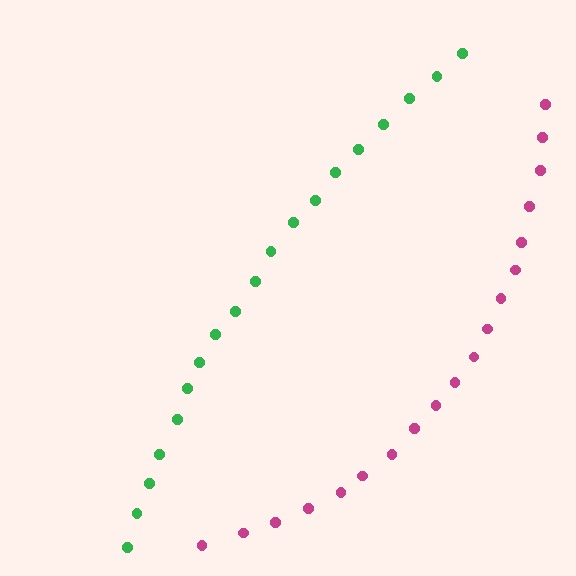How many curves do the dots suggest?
There are 2 distinct paths.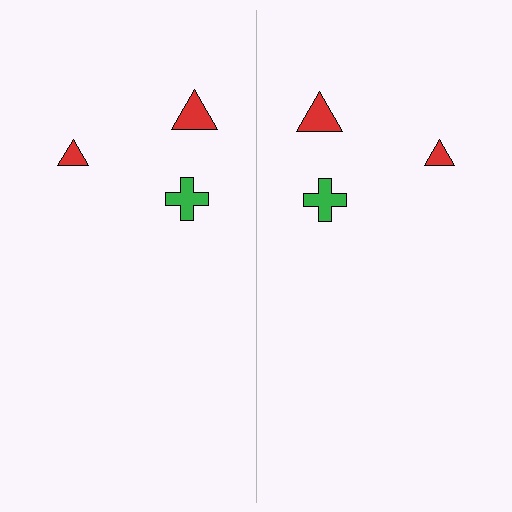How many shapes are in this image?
There are 6 shapes in this image.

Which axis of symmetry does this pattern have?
The pattern has a vertical axis of symmetry running through the center of the image.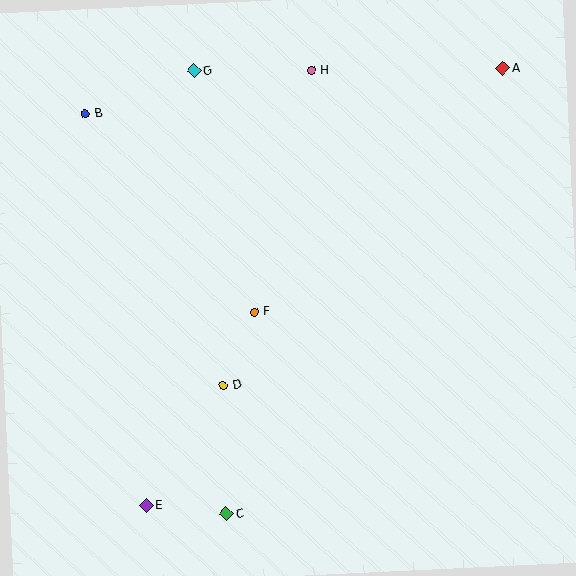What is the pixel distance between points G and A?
The distance between G and A is 309 pixels.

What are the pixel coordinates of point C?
Point C is at (226, 514).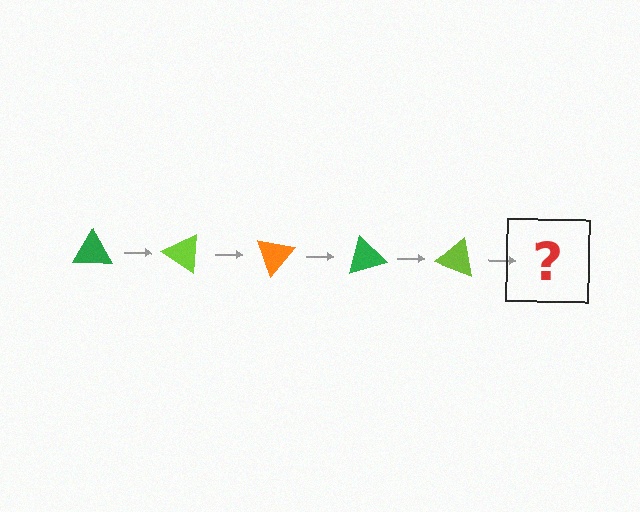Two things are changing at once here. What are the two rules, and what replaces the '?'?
The two rules are that it rotates 35 degrees each step and the color cycles through green, lime, and orange. The '?' should be an orange triangle, rotated 175 degrees from the start.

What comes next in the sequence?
The next element should be an orange triangle, rotated 175 degrees from the start.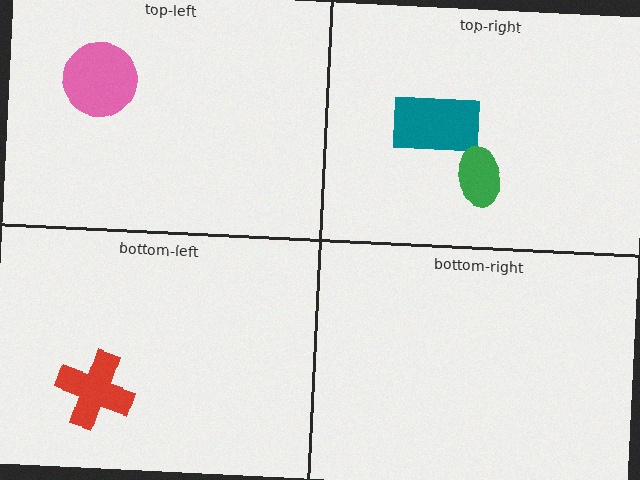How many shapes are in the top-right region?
2.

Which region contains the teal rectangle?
The top-right region.